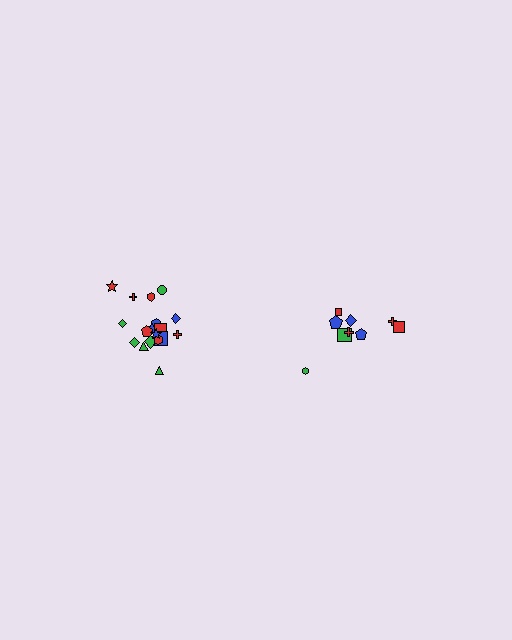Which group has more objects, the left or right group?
The left group.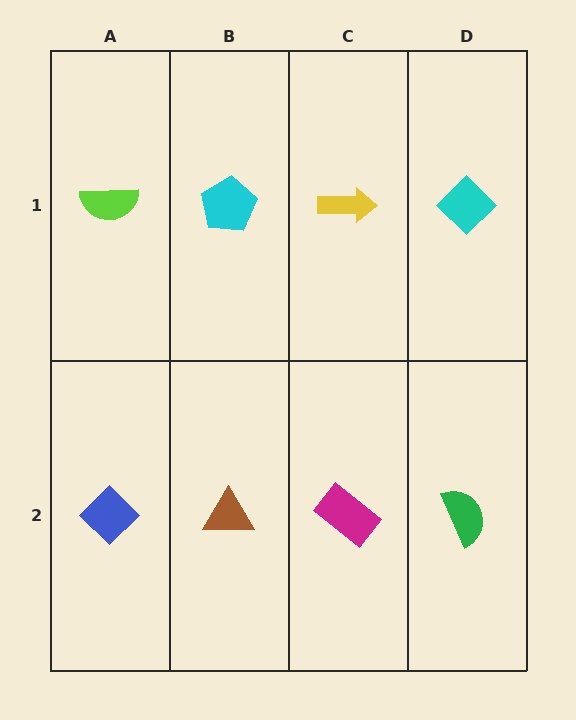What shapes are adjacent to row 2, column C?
A yellow arrow (row 1, column C), a brown triangle (row 2, column B), a green semicircle (row 2, column D).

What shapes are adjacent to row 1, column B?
A brown triangle (row 2, column B), a lime semicircle (row 1, column A), a yellow arrow (row 1, column C).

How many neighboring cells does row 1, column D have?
2.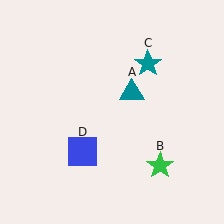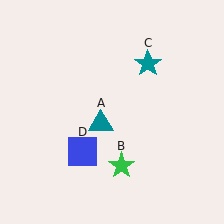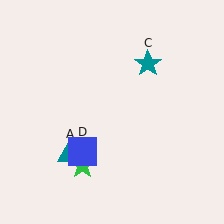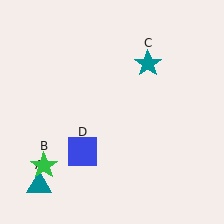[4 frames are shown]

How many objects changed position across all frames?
2 objects changed position: teal triangle (object A), green star (object B).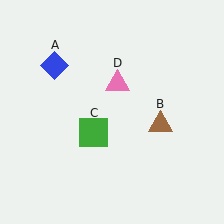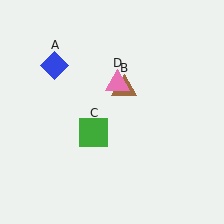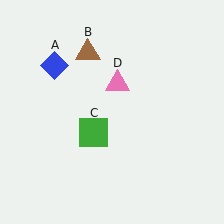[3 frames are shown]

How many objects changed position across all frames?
1 object changed position: brown triangle (object B).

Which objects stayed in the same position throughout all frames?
Blue diamond (object A) and green square (object C) and pink triangle (object D) remained stationary.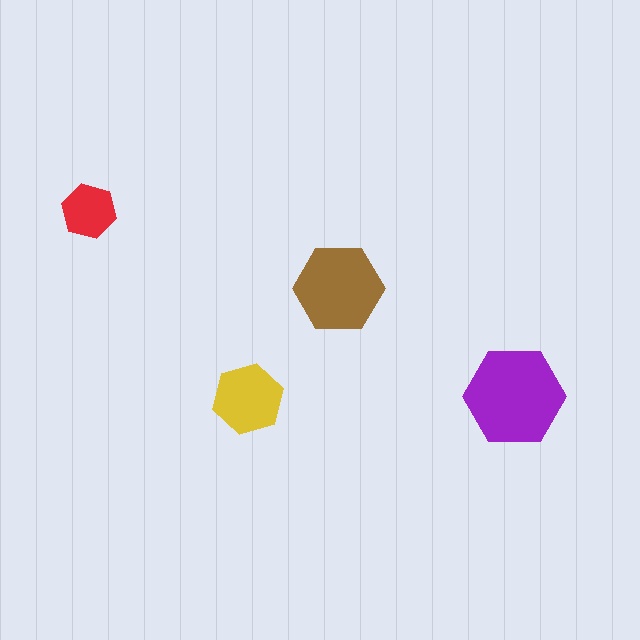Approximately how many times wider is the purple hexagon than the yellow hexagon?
About 1.5 times wider.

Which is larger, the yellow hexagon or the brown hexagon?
The brown one.